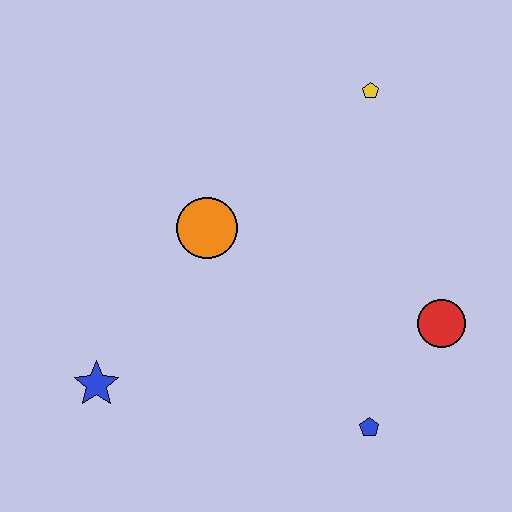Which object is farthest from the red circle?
The blue star is farthest from the red circle.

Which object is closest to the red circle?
The blue pentagon is closest to the red circle.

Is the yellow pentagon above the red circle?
Yes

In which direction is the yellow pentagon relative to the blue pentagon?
The yellow pentagon is above the blue pentagon.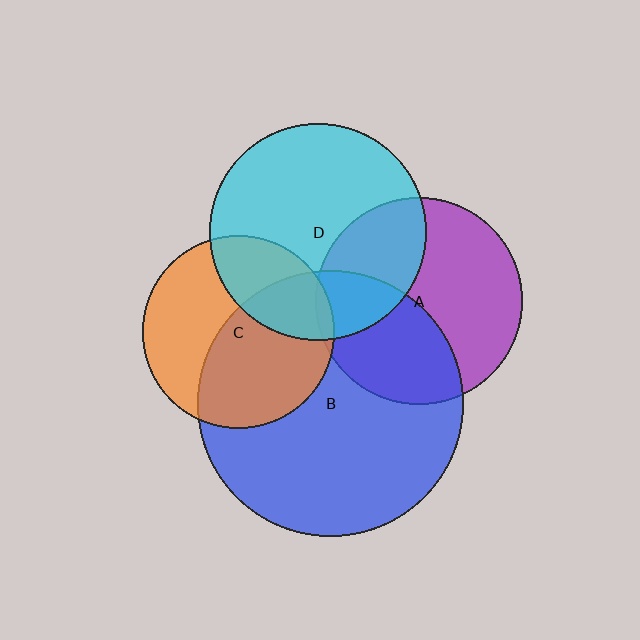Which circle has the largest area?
Circle B (blue).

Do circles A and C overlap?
Yes.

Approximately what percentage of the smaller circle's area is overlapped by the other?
Approximately 5%.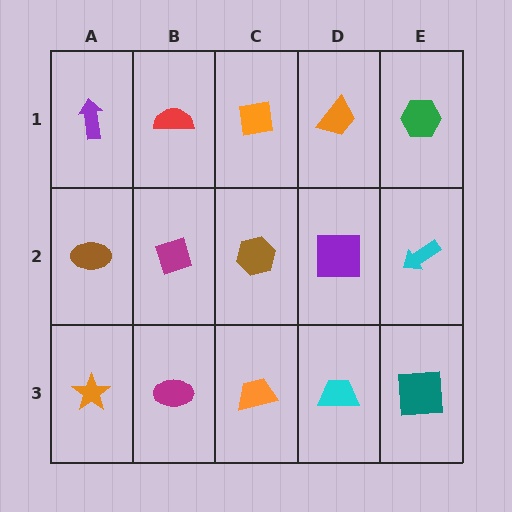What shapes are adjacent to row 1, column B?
A magenta diamond (row 2, column B), a purple arrow (row 1, column A), an orange square (row 1, column C).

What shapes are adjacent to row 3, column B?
A magenta diamond (row 2, column B), an orange star (row 3, column A), an orange trapezoid (row 3, column C).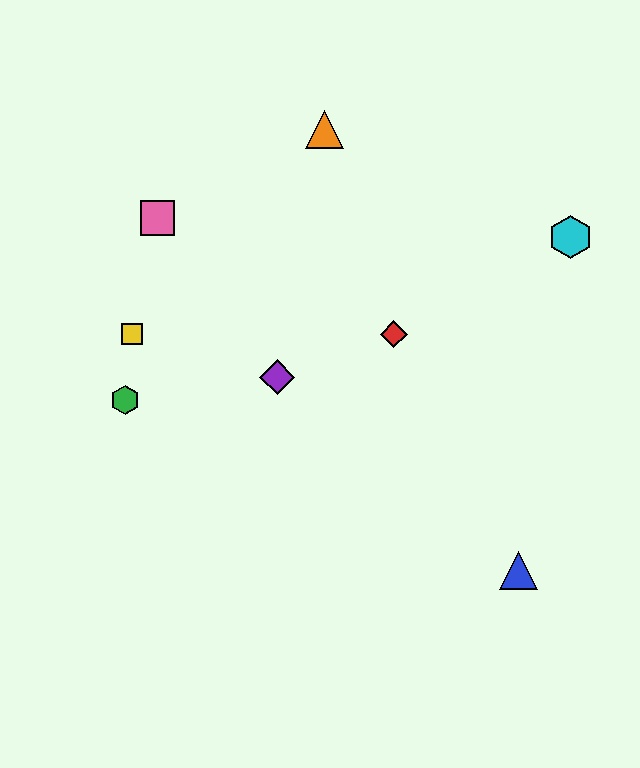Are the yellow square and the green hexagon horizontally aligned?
No, the yellow square is at y≈334 and the green hexagon is at y≈400.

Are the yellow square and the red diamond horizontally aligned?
Yes, both are at y≈334.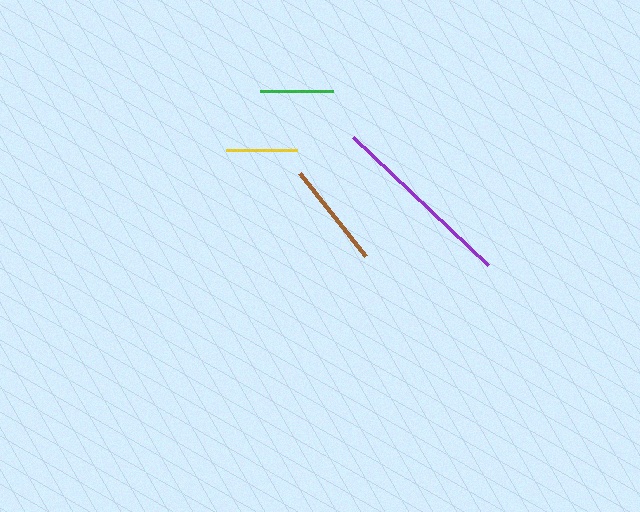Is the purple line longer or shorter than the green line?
The purple line is longer than the green line.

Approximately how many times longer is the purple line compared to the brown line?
The purple line is approximately 1.8 times the length of the brown line.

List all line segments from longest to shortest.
From longest to shortest: purple, brown, green, yellow.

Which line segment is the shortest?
The yellow line is the shortest at approximately 70 pixels.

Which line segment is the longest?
The purple line is the longest at approximately 186 pixels.